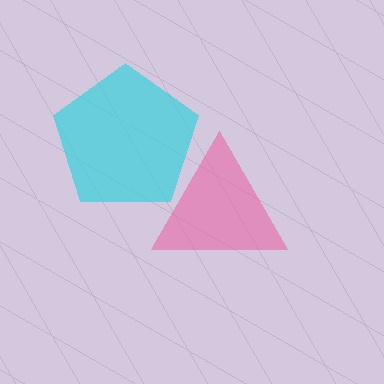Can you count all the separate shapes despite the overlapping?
Yes, there are 2 separate shapes.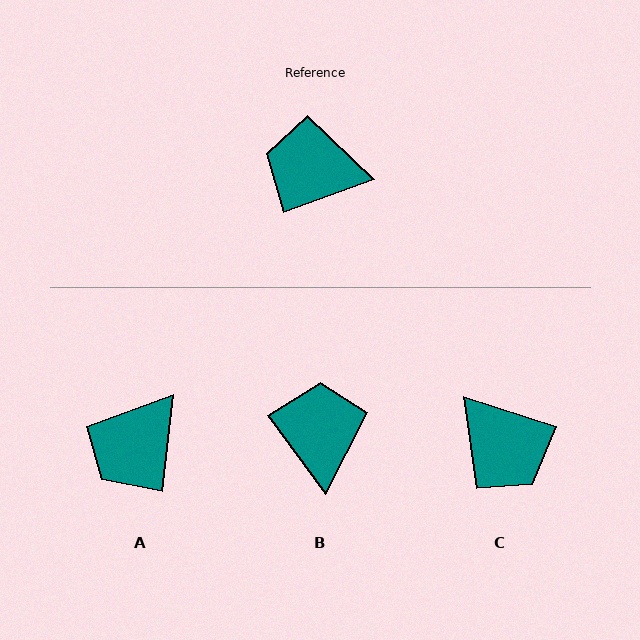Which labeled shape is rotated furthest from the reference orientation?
C, about 142 degrees away.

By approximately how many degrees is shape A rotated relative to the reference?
Approximately 63 degrees counter-clockwise.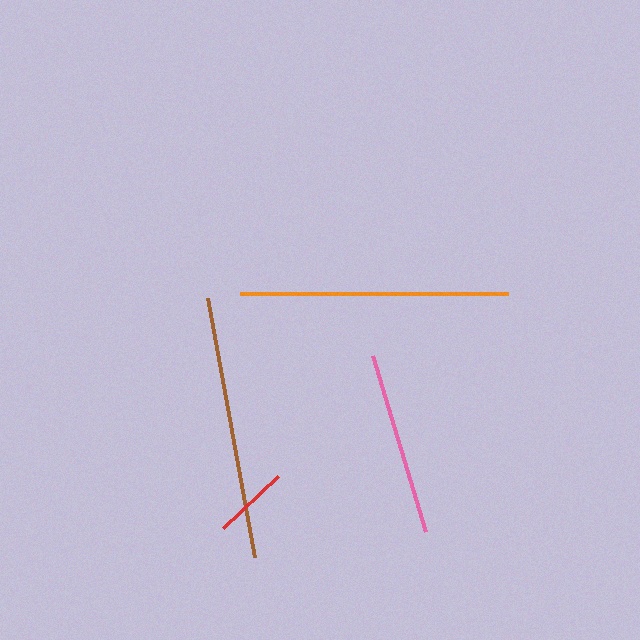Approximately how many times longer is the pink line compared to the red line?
The pink line is approximately 2.4 times the length of the red line.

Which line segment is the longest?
The orange line is the longest at approximately 267 pixels.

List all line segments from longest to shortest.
From longest to shortest: orange, brown, pink, red.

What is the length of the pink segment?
The pink segment is approximately 184 pixels long.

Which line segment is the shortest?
The red line is the shortest at approximately 76 pixels.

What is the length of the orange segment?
The orange segment is approximately 267 pixels long.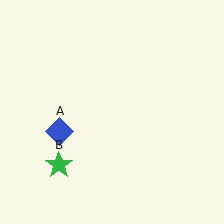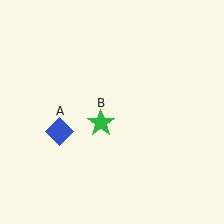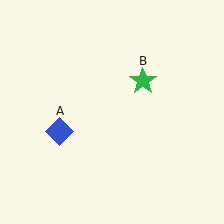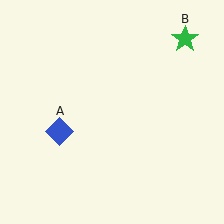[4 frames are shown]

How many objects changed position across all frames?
1 object changed position: green star (object B).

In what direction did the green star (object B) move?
The green star (object B) moved up and to the right.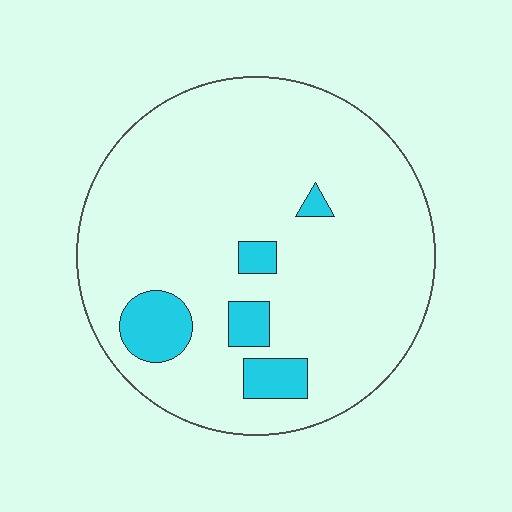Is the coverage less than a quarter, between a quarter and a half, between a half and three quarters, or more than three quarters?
Less than a quarter.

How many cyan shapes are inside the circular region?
5.